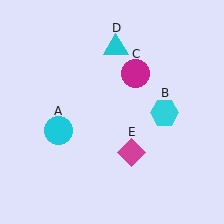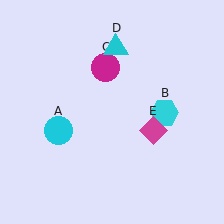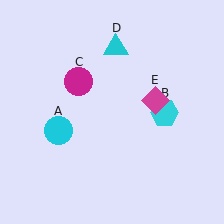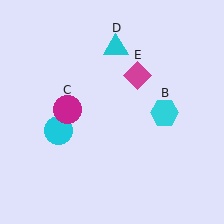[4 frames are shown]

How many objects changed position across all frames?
2 objects changed position: magenta circle (object C), magenta diamond (object E).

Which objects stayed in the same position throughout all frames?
Cyan circle (object A) and cyan hexagon (object B) and cyan triangle (object D) remained stationary.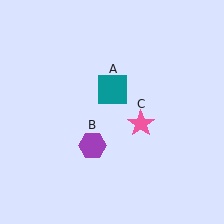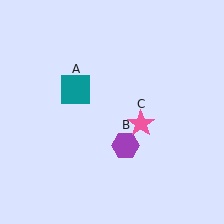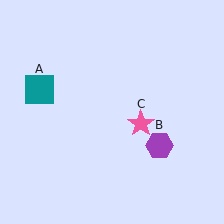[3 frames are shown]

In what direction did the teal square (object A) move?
The teal square (object A) moved left.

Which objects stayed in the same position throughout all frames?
Pink star (object C) remained stationary.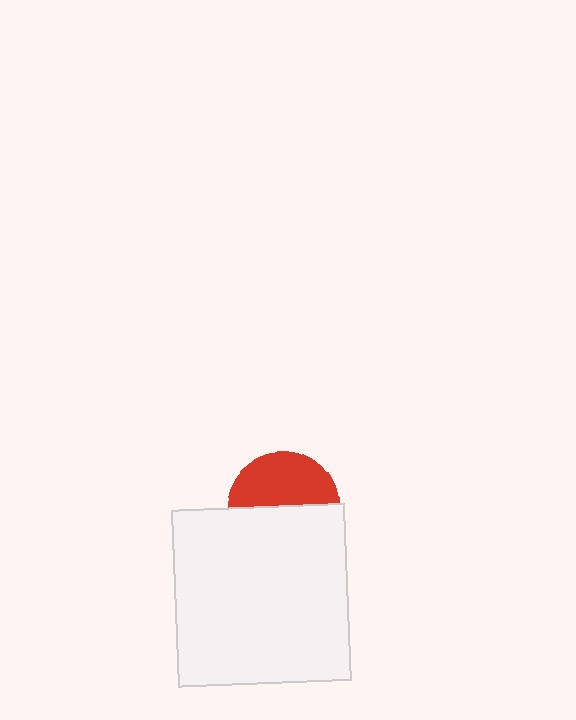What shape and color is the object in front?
The object in front is a white rectangle.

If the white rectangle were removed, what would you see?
You would see the complete red circle.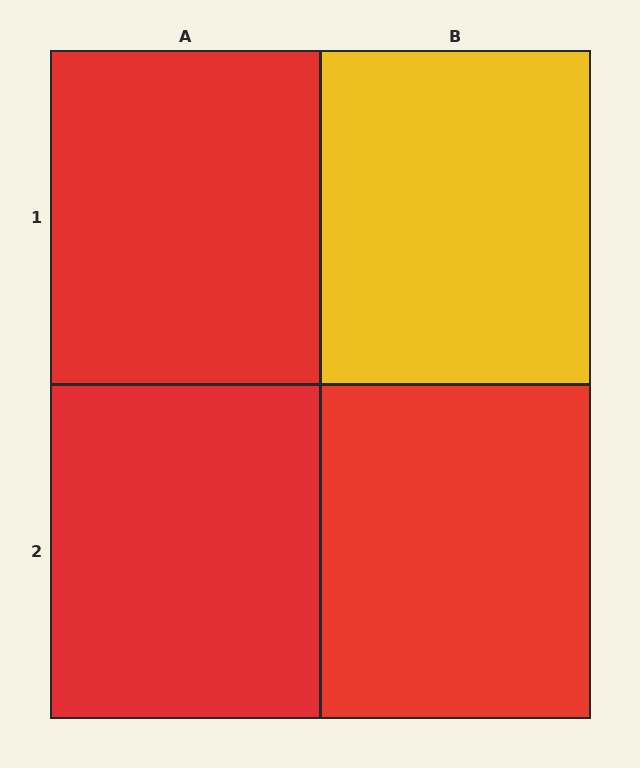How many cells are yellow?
1 cell is yellow.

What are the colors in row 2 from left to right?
Red, red.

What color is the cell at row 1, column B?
Yellow.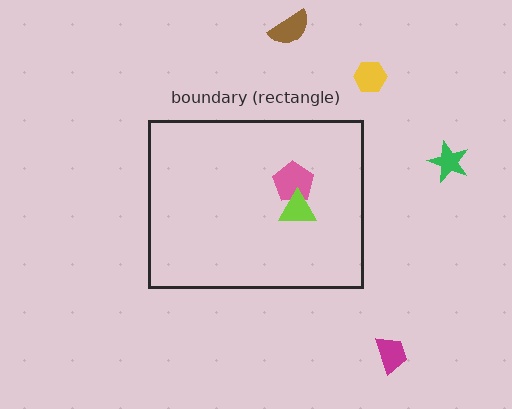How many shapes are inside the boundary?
2 inside, 4 outside.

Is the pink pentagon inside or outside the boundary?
Inside.